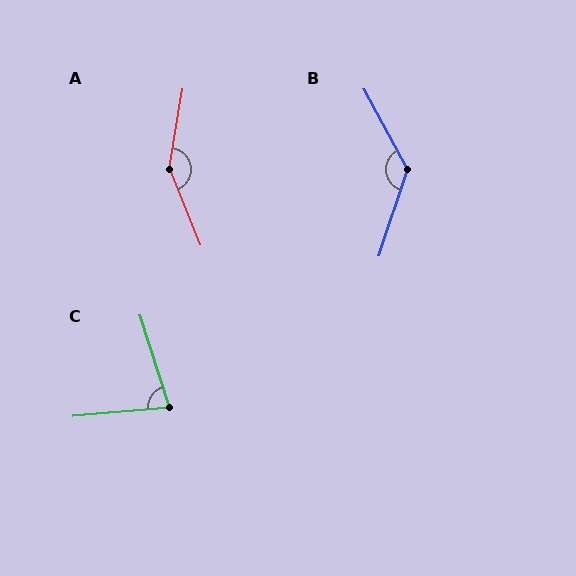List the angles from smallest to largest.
C (77°), B (133°), A (149°).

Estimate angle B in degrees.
Approximately 133 degrees.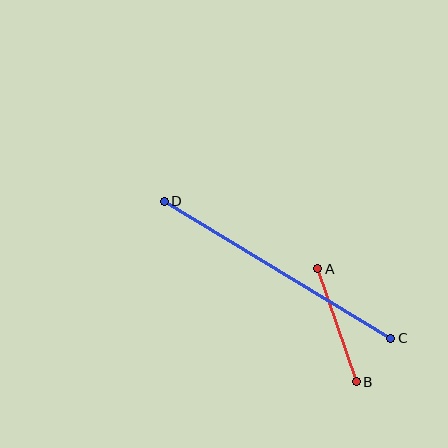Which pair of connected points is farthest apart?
Points C and D are farthest apart.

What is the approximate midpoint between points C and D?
The midpoint is at approximately (278, 270) pixels.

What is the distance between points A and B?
The distance is approximately 119 pixels.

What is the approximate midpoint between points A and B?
The midpoint is at approximately (337, 325) pixels.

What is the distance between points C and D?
The distance is approximately 265 pixels.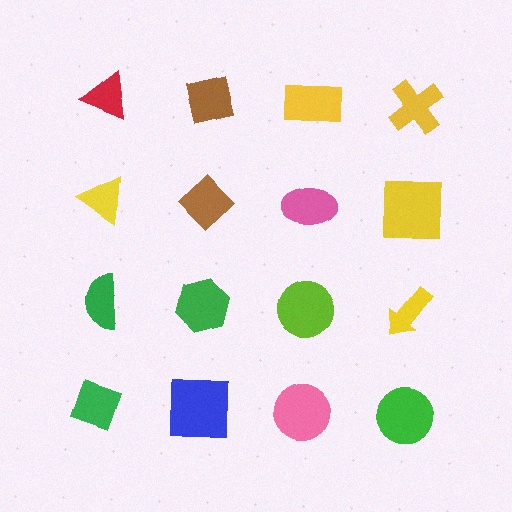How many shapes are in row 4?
4 shapes.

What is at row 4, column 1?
A green diamond.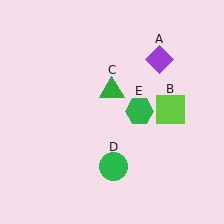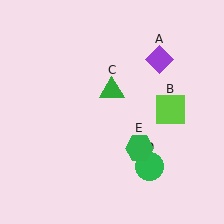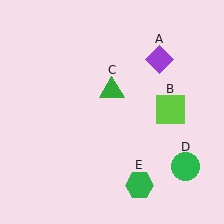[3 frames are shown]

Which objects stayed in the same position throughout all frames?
Purple diamond (object A) and lime square (object B) and green triangle (object C) remained stationary.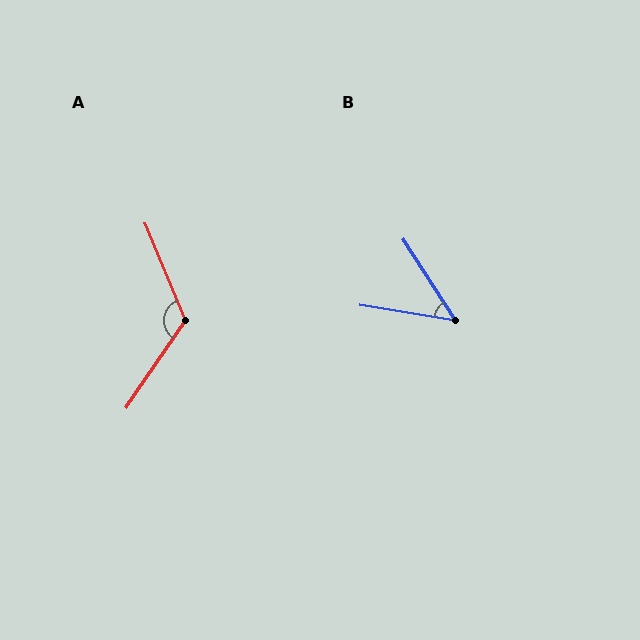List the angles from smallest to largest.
B (48°), A (123°).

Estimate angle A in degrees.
Approximately 123 degrees.